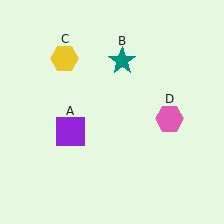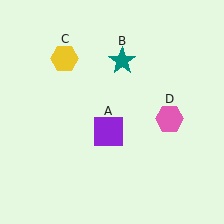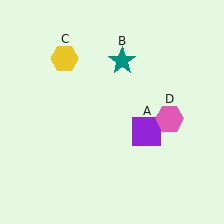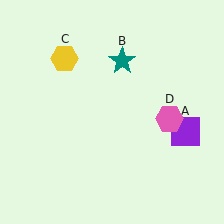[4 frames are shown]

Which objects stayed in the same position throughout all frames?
Teal star (object B) and yellow hexagon (object C) and pink hexagon (object D) remained stationary.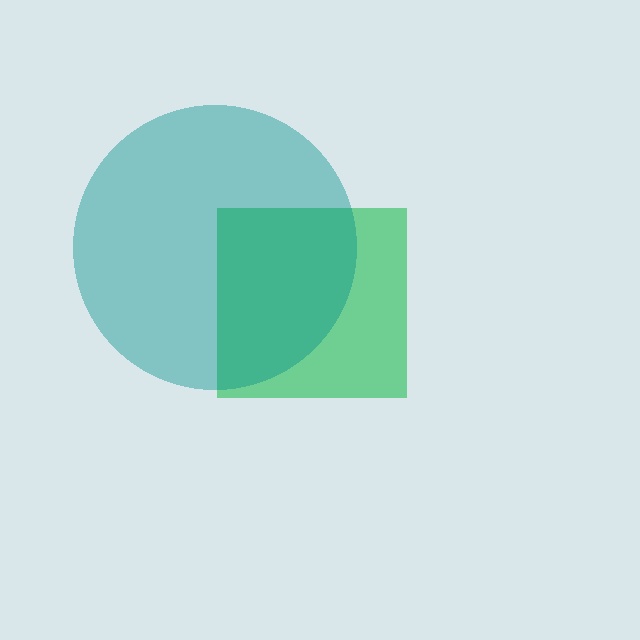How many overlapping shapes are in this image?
There are 2 overlapping shapes in the image.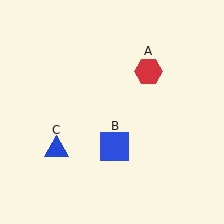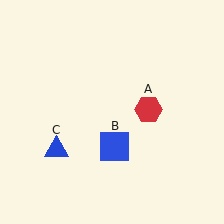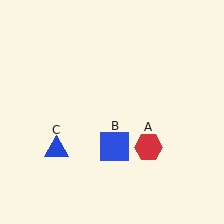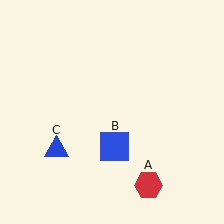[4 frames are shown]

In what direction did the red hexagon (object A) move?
The red hexagon (object A) moved down.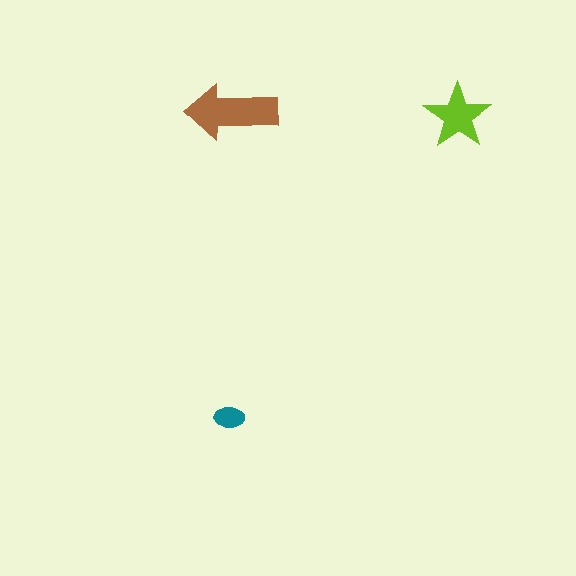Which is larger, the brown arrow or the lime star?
The brown arrow.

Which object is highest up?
The brown arrow is topmost.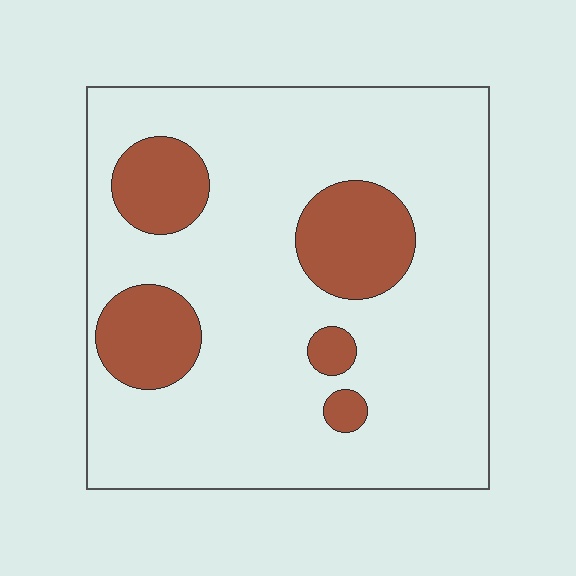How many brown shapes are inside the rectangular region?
5.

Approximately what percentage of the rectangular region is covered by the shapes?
Approximately 20%.